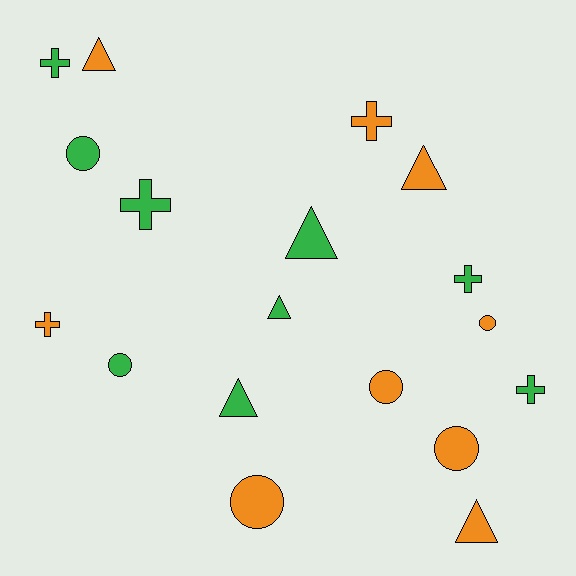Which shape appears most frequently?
Cross, with 6 objects.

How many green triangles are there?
There are 3 green triangles.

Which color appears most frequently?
Orange, with 9 objects.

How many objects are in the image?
There are 18 objects.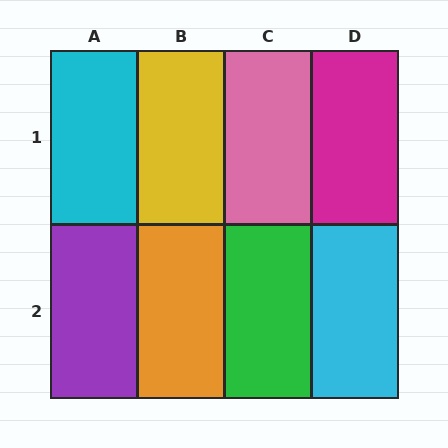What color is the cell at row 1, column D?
Magenta.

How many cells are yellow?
1 cell is yellow.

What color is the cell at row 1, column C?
Pink.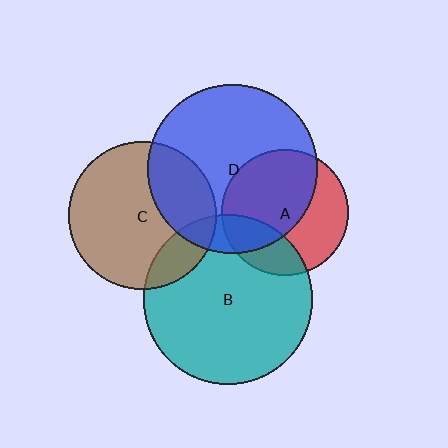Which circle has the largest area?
Circle D (blue).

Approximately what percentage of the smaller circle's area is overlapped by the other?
Approximately 30%.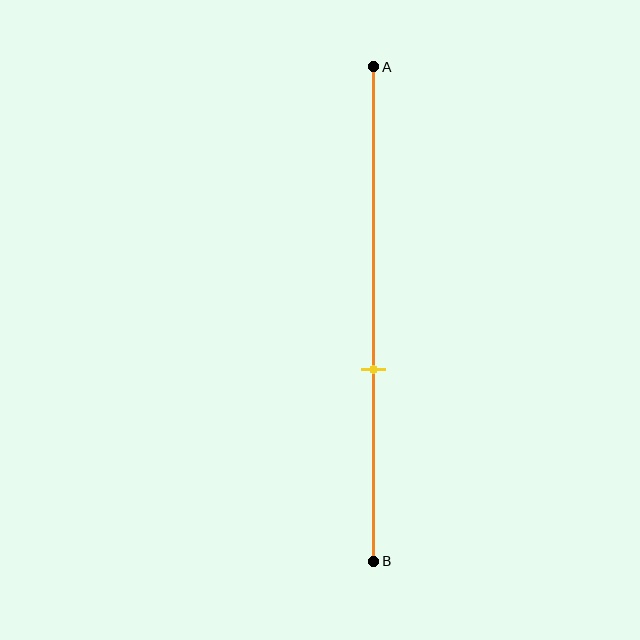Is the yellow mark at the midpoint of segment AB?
No, the mark is at about 60% from A, not at the 50% midpoint.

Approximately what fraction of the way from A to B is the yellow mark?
The yellow mark is approximately 60% of the way from A to B.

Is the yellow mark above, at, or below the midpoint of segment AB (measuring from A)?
The yellow mark is below the midpoint of segment AB.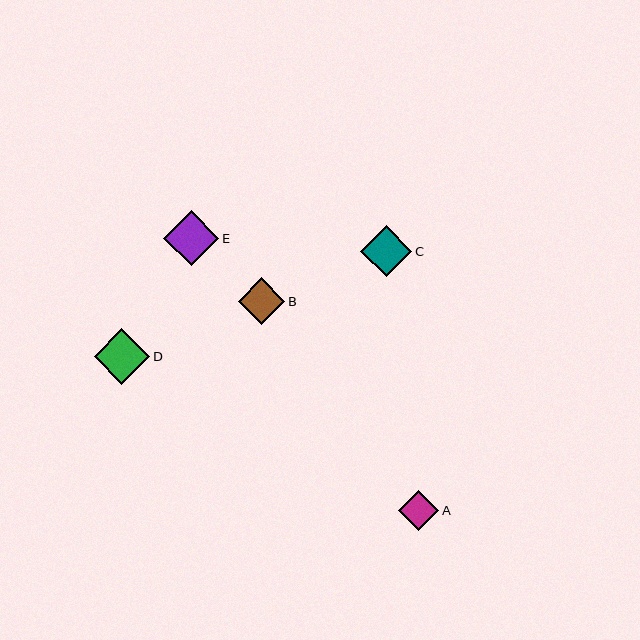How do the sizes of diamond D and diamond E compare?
Diamond D and diamond E are approximately the same size.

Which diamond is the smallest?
Diamond A is the smallest with a size of approximately 40 pixels.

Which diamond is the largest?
Diamond D is the largest with a size of approximately 56 pixels.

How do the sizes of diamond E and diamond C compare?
Diamond E and diamond C are approximately the same size.